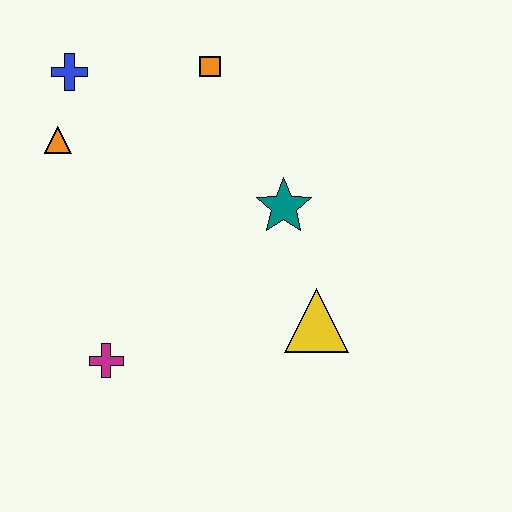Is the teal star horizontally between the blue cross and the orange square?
No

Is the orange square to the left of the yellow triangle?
Yes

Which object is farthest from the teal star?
The blue cross is farthest from the teal star.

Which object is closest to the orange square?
The blue cross is closest to the orange square.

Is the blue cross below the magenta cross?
No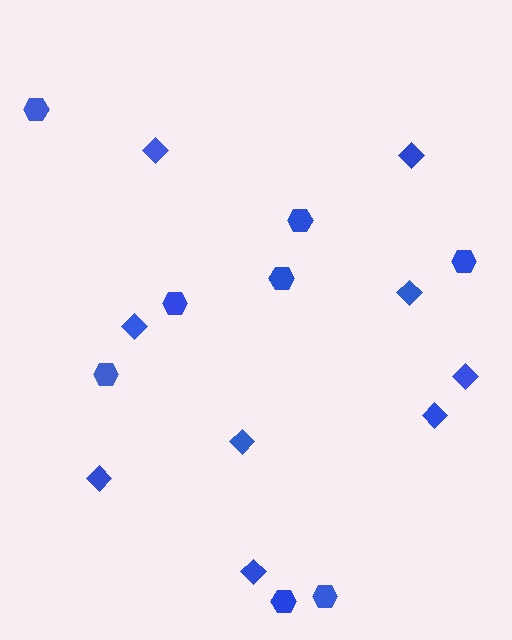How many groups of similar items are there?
There are 2 groups: one group of hexagons (8) and one group of diamonds (9).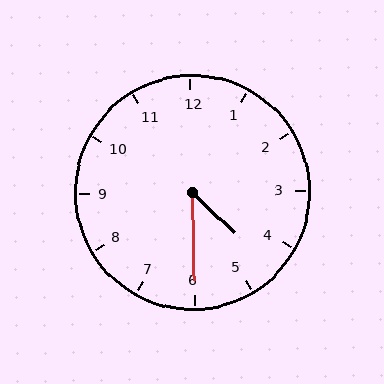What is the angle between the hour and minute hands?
Approximately 45 degrees.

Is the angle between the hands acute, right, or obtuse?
It is acute.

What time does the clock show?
4:30.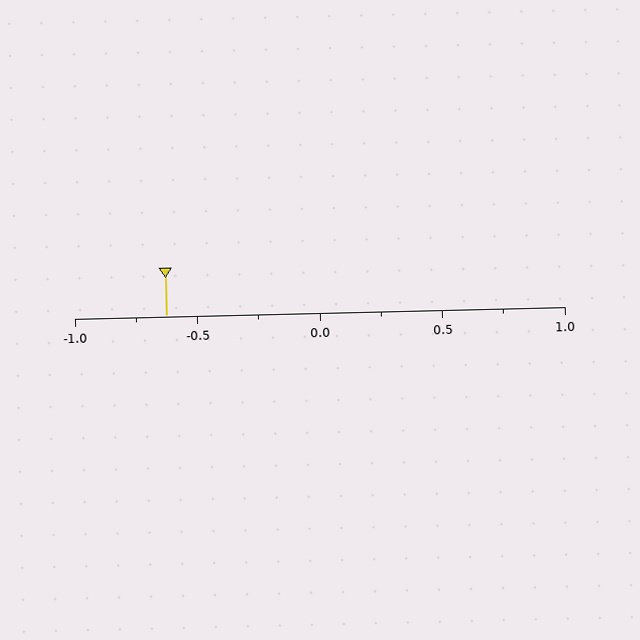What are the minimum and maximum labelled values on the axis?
The axis runs from -1.0 to 1.0.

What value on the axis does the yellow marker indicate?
The marker indicates approximately -0.62.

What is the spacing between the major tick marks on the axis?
The major ticks are spaced 0.5 apart.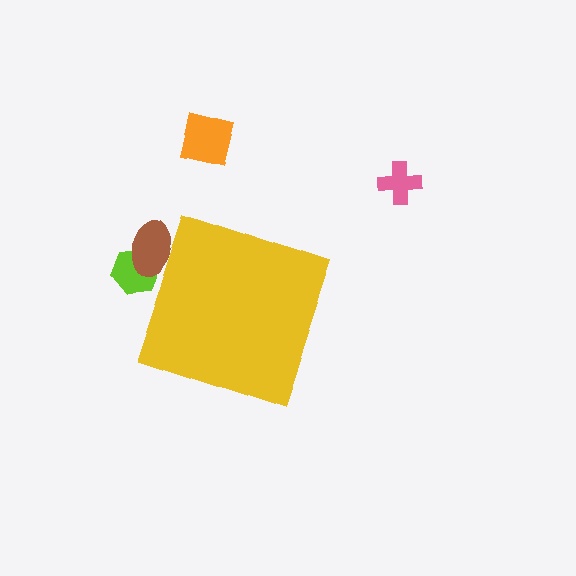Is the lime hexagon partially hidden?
Yes, the lime hexagon is partially hidden behind the yellow diamond.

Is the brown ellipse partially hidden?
Yes, the brown ellipse is partially hidden behind the yellow diamond.